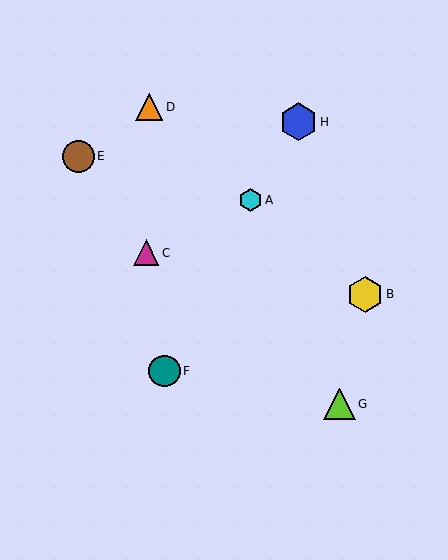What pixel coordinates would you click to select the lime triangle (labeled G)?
Click at (339, 404) to select the lime triangle G.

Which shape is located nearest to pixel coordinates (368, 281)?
The yellow hexagon (labeled B) at (365, 294) is nearest to that location.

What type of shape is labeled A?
Shape A is a cyan hexagon.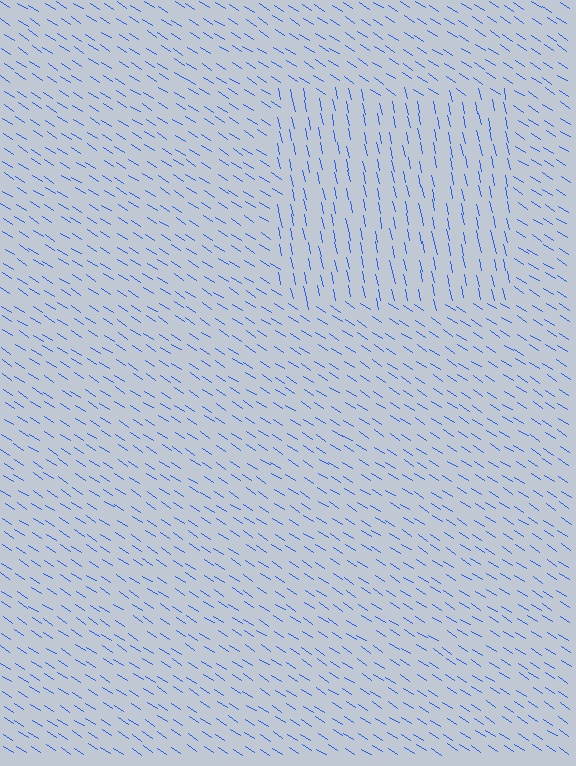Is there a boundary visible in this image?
Yes, there is a texture boundary formed by a change in line orientation.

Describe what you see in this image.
The image is filled with small blue line segments. A rectangle region in the image has lines oriented differently from the surrounding lines, creating a visible texture boundary.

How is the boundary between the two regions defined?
The boundary is defined purely by a change in line orientation (approximately 45 degrees difference). All lines are the same color and thickness.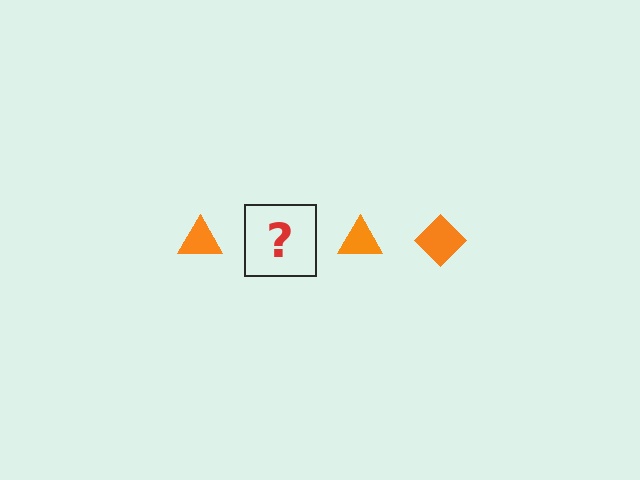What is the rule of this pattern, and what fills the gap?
The rule is that the pattern cycles through triangle, diamond shapes in orange. The gap should be filled with an orange diamond.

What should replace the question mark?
The question mark should be replaced with an orange diamond.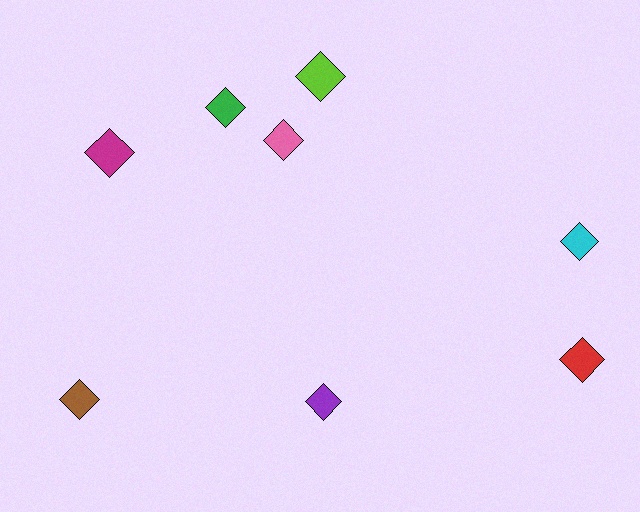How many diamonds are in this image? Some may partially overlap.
There are 8 diamonds.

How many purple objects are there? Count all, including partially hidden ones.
There is 1 purple object.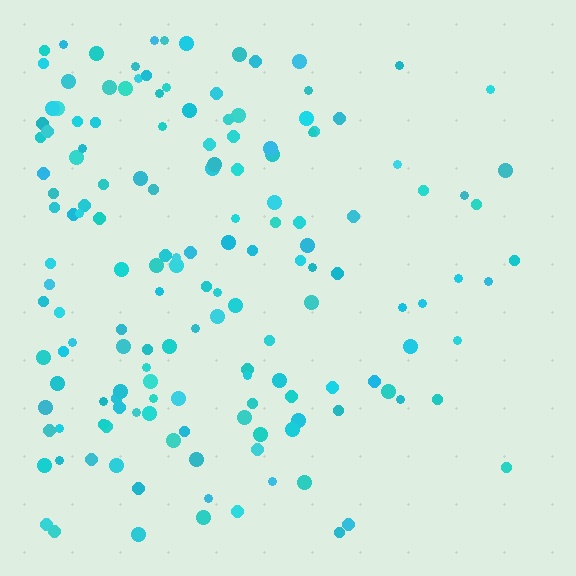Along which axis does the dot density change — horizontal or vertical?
Horizontal.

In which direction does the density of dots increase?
From right to left, with the left side densest.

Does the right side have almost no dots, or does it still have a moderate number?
Still a moderate number, just noticeably fewer than the left.